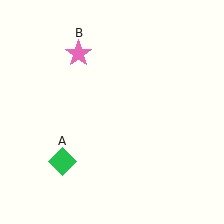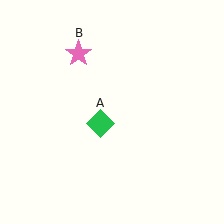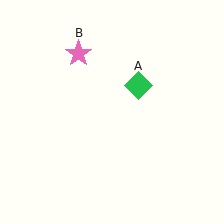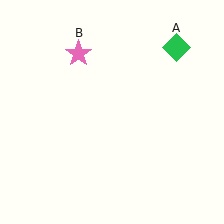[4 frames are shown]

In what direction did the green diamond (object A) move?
The green diamond (object A) moved up and to the right.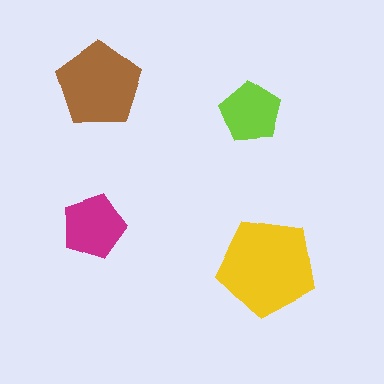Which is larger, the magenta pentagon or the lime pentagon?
The magenta one.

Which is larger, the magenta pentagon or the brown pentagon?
The brown one.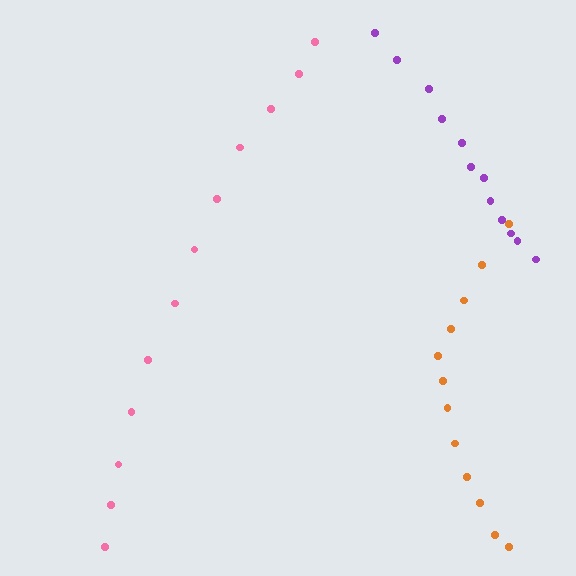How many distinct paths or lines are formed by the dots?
There are 3 distinct paths.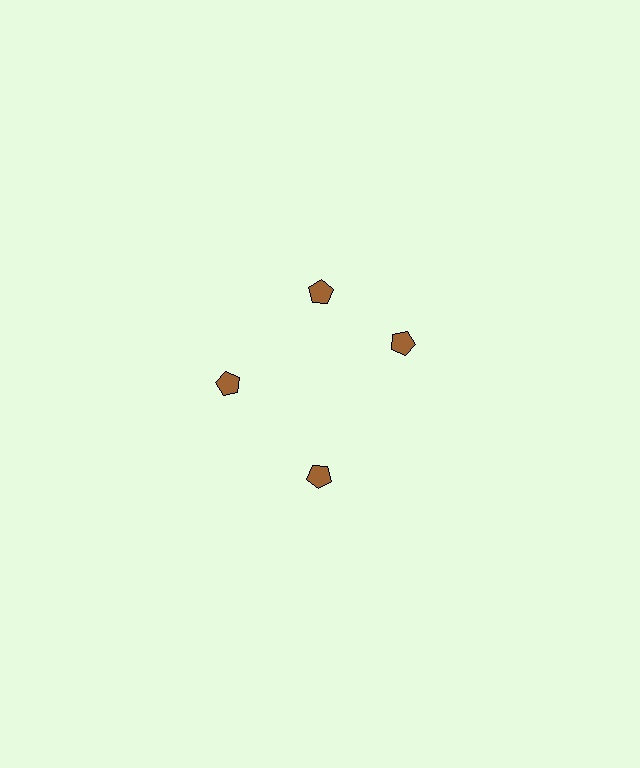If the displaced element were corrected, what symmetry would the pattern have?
It would have 4-fold rotational symmetry — the pattern would map onto itself every 90 degrees.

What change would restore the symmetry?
The symmetry would be restored by rotating it back into even spacing with its neighbors so that all 4 pentagons sit at equal angles and equal distance from the center.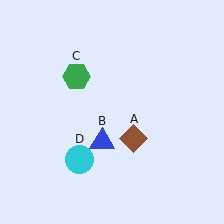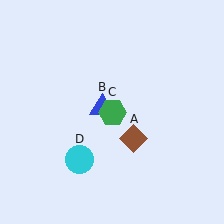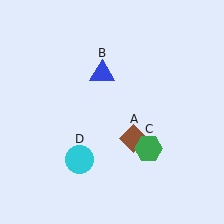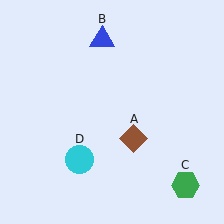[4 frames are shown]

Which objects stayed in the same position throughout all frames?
Brown diamond (object A) and cyan circle (object D) remained stationary.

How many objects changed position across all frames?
2 objects changed position: blue triangle (object B), green hexagon (object C).